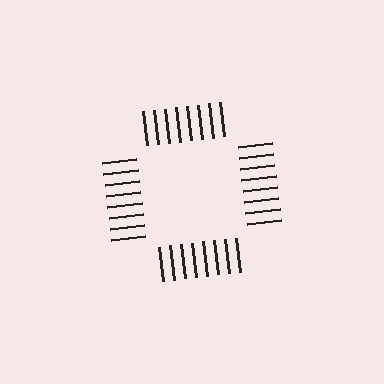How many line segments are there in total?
32 — 8 along each of the 4 edges.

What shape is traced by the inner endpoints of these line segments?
An illusory square — the line segments terminate on its edges but no continuous stroke is drawn.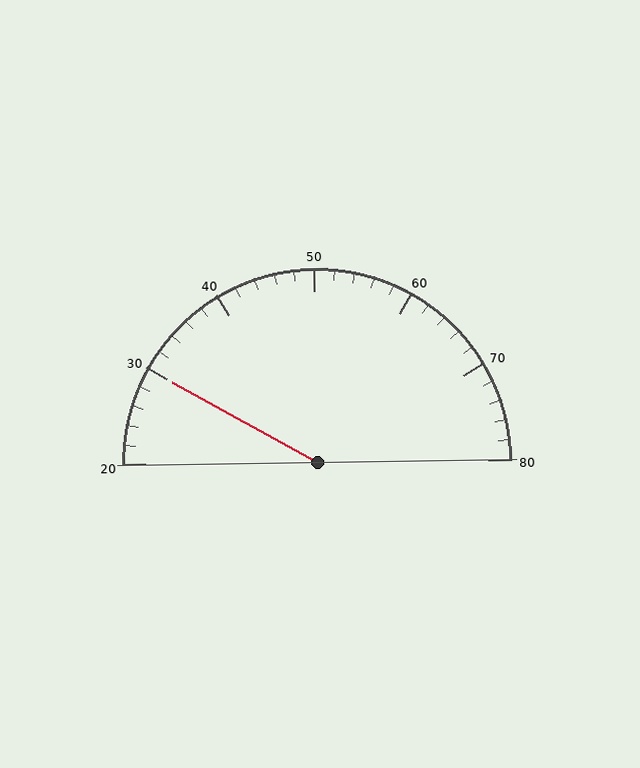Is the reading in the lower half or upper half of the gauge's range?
The reading is in the lower half of the range (20 to 80).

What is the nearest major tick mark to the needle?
The nearest major tick mark is 30.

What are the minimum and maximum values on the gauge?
The gauge ranges from 20 to 80.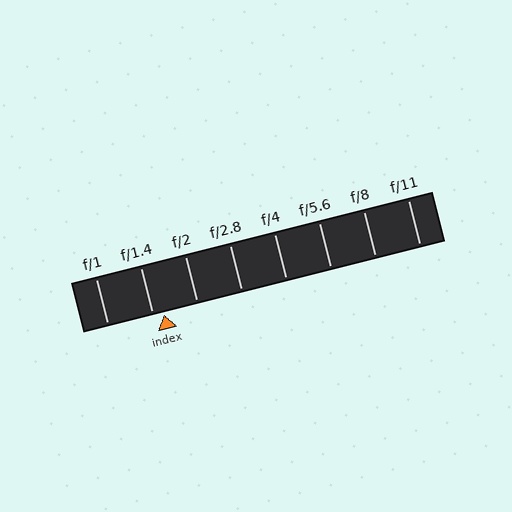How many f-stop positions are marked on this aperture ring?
There are 8 f-stop positions marked.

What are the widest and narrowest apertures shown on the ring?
The widest aperture shown is f/1 and the narrowest is f/11.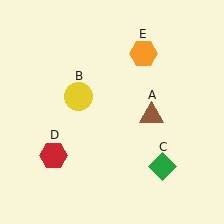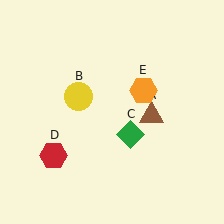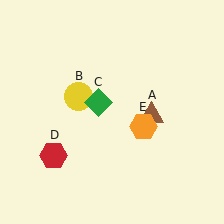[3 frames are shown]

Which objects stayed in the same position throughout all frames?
Brown triangle (object A) and yellow circle (object B) and red hexagon (object D) remained stationary.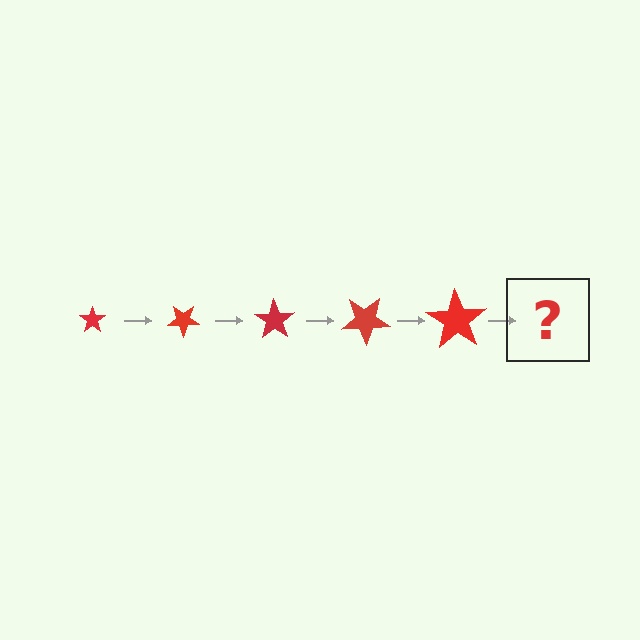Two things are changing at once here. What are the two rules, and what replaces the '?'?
The two rules are that the star grows larger each step and it rotates 35 degrees each step. The '?' should be a star, larger than the previous one and rotated 175 degrees from the start.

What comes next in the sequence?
The next element should be a star, larger than the previous one and rotated 175 degrees from the start.